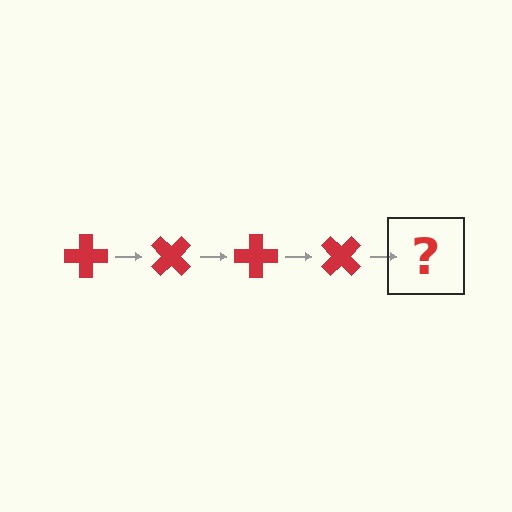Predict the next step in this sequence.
The next step is a red cross rotated 180 degrees.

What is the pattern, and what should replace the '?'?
The pattern is that the cross rotates 45 degrees each step. The '?' should be a red cross rotated 180 degrees.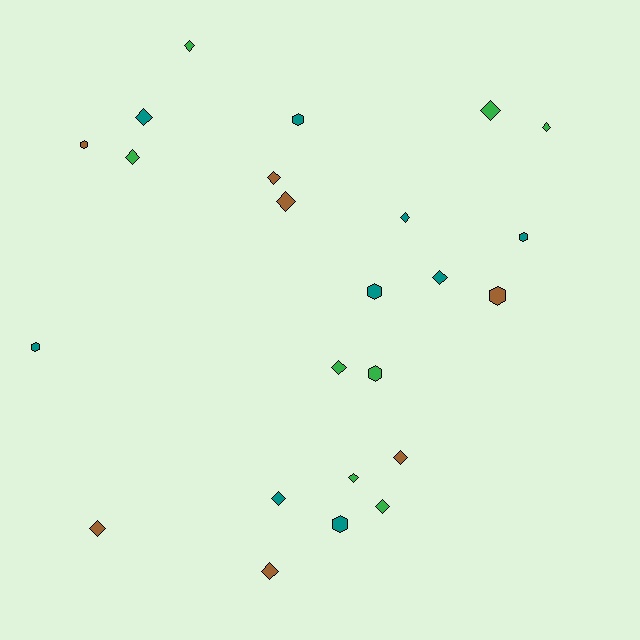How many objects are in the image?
There are 24 objects.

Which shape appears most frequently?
Diamond, with 16 objects.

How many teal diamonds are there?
There are 4 teal diamonds.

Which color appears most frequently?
Teal, with 9 objects.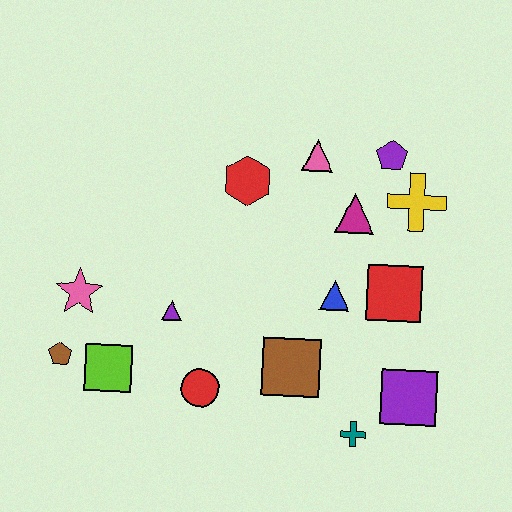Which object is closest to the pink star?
The brown pentagon is closest to the pink star.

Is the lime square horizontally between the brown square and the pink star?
Yes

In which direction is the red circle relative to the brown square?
The red circle is to the left of the brown square.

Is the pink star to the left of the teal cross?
Yes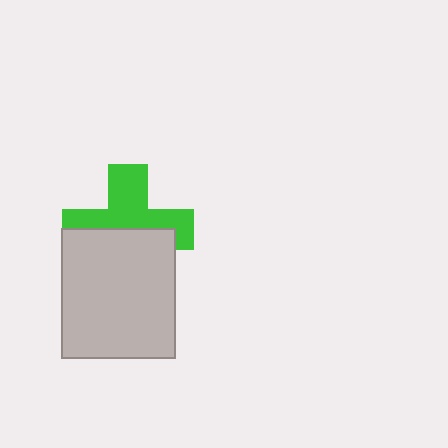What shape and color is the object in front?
The object in front is a light gray rectangle.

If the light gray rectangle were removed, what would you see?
You would see the complete green cross.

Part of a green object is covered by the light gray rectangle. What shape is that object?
It is a cross.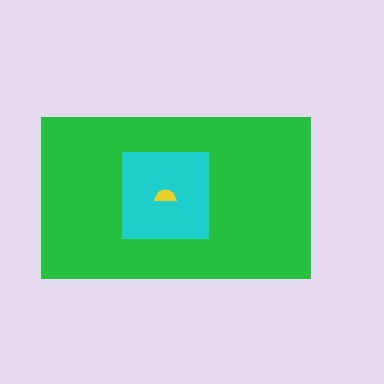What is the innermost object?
The yellow semicircle.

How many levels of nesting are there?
3.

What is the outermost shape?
The green rectangle.